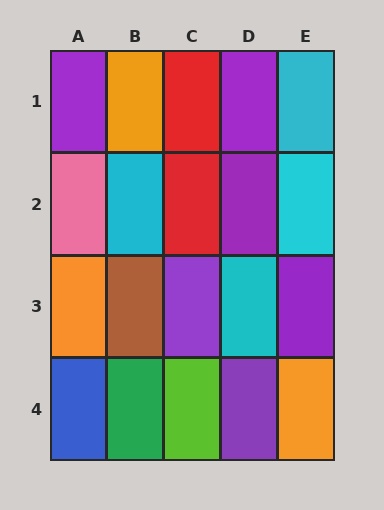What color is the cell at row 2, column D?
Purple.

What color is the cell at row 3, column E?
Purple.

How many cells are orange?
3 cells are orange.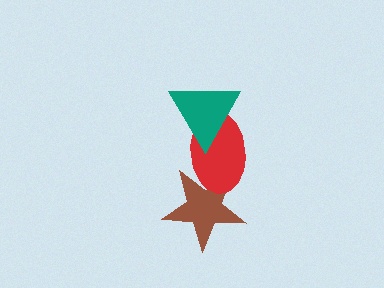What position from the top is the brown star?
The brown star is 3rd from the top.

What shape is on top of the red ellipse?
The teal triangle is on top of the red ellipse.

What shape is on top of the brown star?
The red ellipse is on top of the brown star.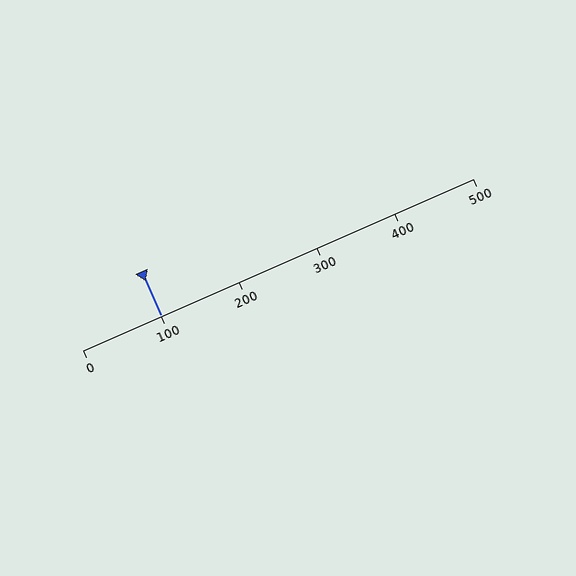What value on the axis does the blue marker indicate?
The marker indicates approximately 100.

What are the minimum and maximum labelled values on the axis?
The axis runs from 0 to 500.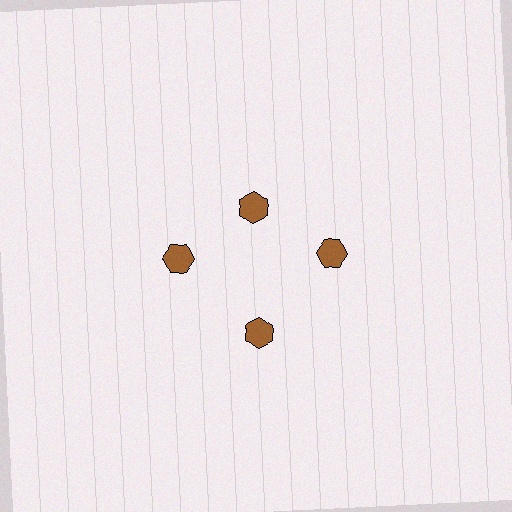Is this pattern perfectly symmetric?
No. The 4 brown hexagons are arranged in a ring, but one element near the 12 o'clock position is pulled inward toward the center, breaking the 4-fold rotational symmetry.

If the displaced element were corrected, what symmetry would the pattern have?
It would have 4-fold rotational symmetry — the pattern would map onto itself every 90 degrees.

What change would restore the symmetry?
The symmetry would be restored by moving it outward, back onto the ring so that all 4 hexagons sit at equal angles and equal distance from the center.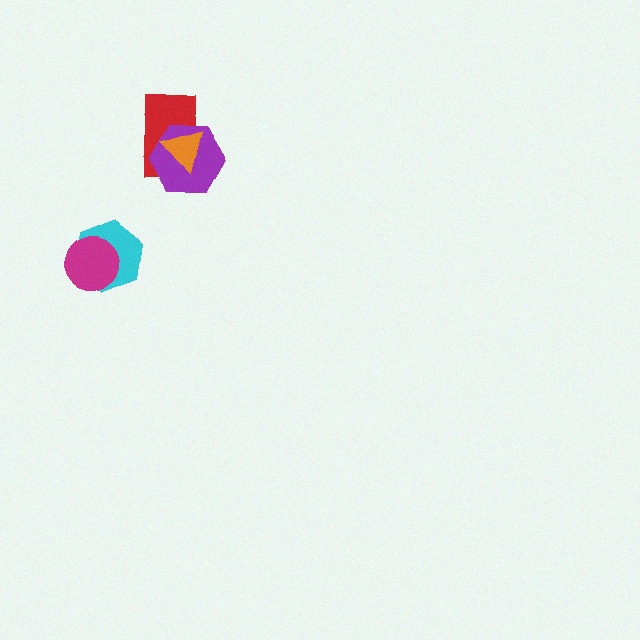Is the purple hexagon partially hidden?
Yes, it is partially covered by another shape.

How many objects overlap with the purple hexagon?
2 objects overlap with the purple hexagon.